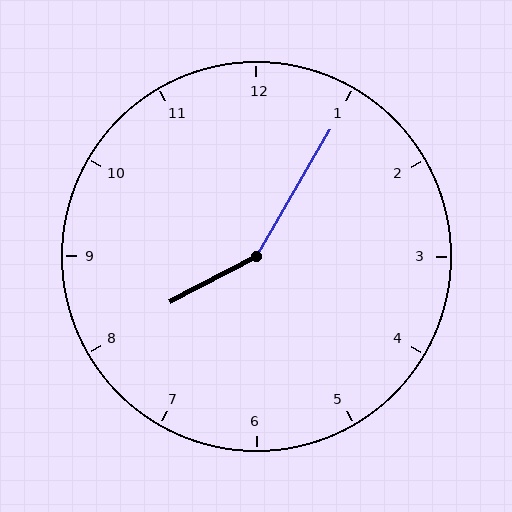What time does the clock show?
8:05.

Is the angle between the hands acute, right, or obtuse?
It is obtuse.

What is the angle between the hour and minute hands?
Approximately 148 degrees.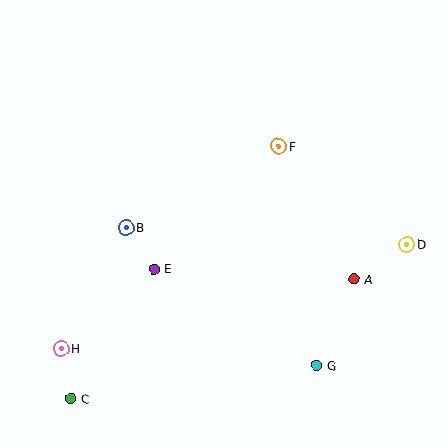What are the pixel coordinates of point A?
Point A is at (354, 279).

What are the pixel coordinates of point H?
Point H is at (61, 349).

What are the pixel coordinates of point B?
Point B is at (126, 227).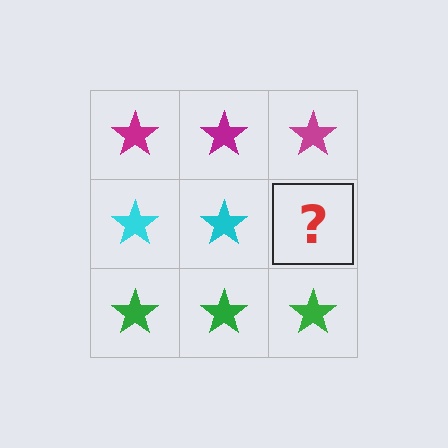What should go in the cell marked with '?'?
The missing cell should contain a cyan star.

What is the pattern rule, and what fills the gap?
The rule is that each row has a consistent color. The gap should be filled with a cyan star.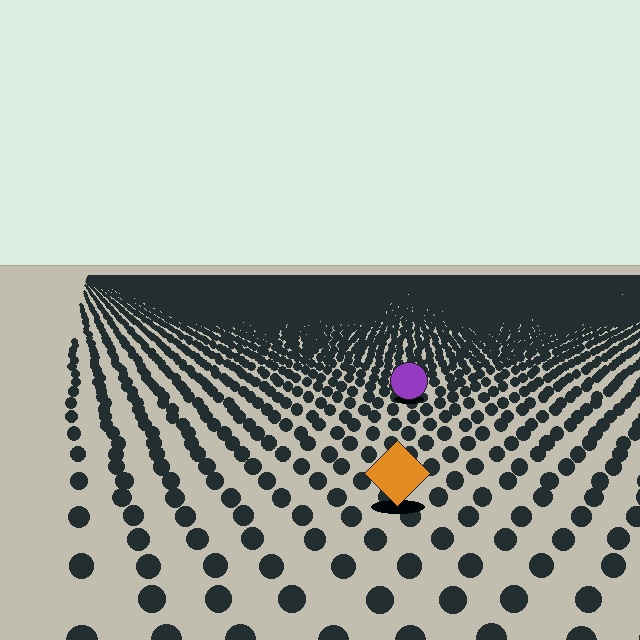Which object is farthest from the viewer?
The purple circle is farthest from the viewer. It appears smaller and the ground texture around it is denser.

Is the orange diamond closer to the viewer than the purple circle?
Yes. The orange diamond is closer — you can tell from the texture gradient: the ground texture is coarser near it.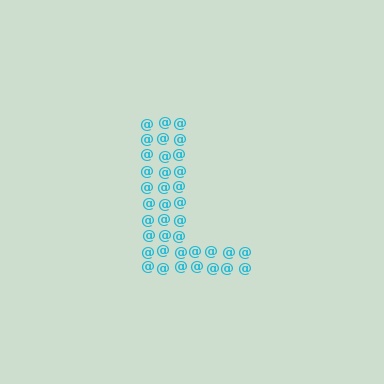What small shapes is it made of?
It is made of small at signs.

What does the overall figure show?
The overall figure shows the letter L.